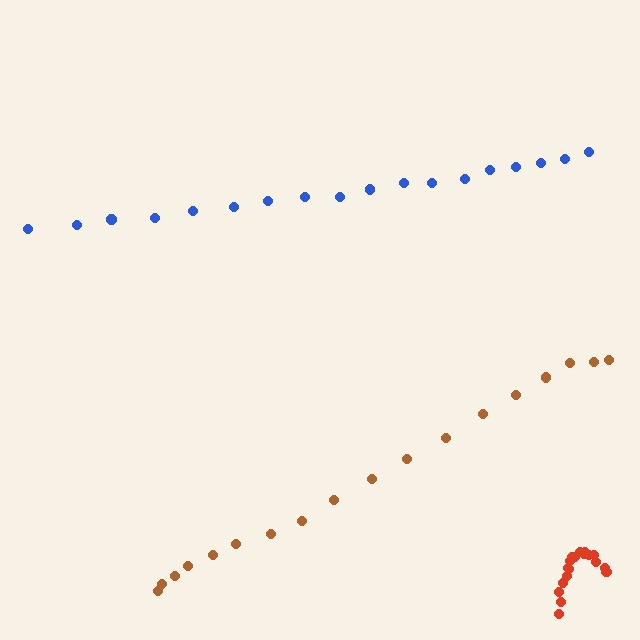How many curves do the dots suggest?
There are 3 distinct paths.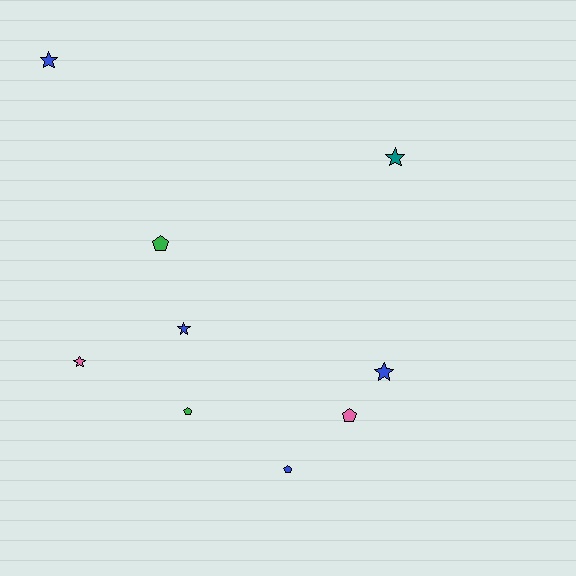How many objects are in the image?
There are 9 objects.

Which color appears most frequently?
Blue, with 4 objects.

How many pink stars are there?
There is 1 pink star.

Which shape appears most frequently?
Star, with 5 objects.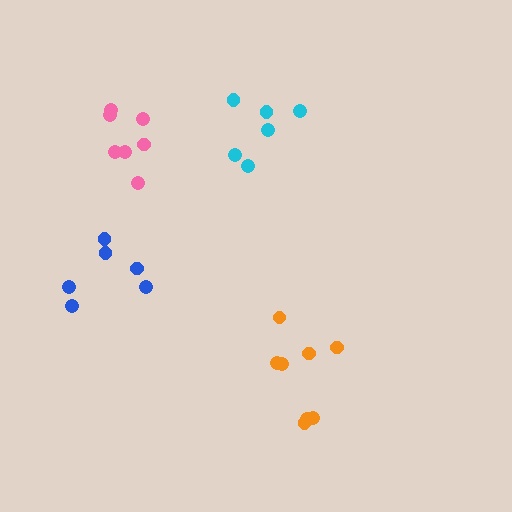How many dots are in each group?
Group 1: 8 dots, Group 2: 6 dots, Group 3: 7 dots, Group 4: 6 dots (27 total).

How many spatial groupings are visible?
There are 4 spatial groupings.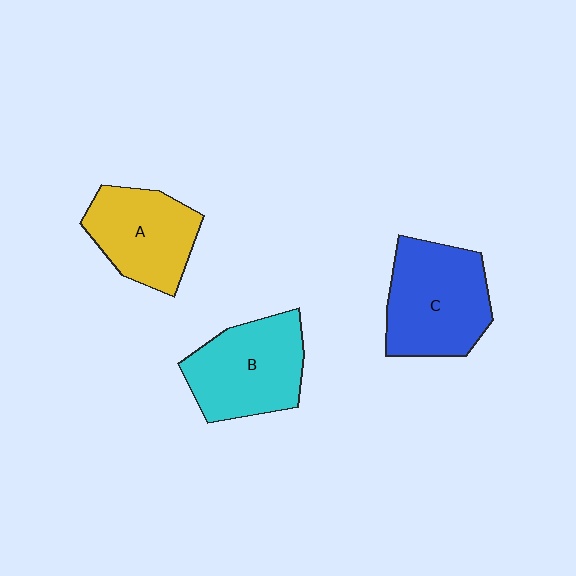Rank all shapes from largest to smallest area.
From largest to smallest: C (blue), B (cyan), A (yellow).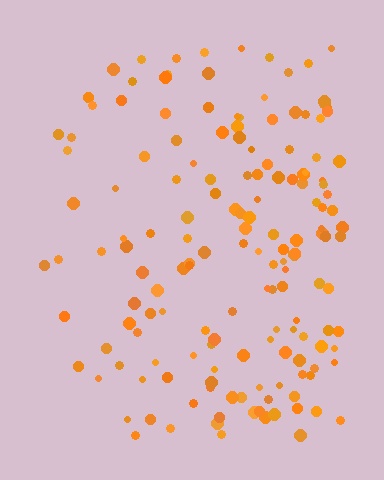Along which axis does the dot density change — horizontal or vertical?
Horizontal.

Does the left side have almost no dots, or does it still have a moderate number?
Still a moderate number, just noticeably fewer than the right.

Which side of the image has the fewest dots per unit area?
The left.